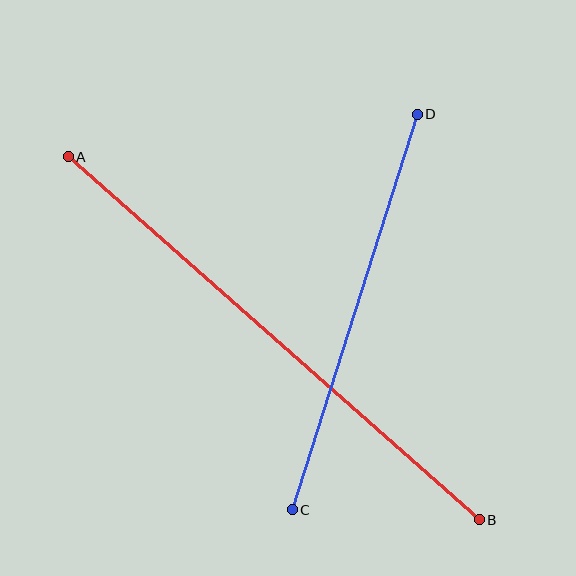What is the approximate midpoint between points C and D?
The midpoint is at approximately (355, 312) pixels.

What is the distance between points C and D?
The distance is approximately 415 pixels.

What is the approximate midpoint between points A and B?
The midpoint is at approximately (274, 338) pixels.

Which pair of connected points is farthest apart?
Points A and B are farthest apart.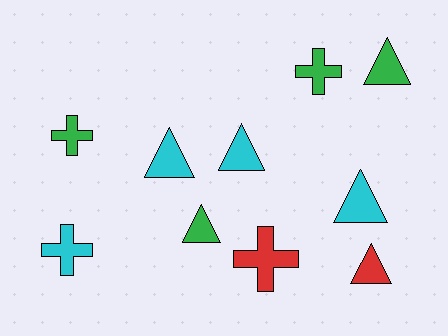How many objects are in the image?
There are 10 objects.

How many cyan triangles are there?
There are 3 cyan triangles.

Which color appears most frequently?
Green, with 4 objects.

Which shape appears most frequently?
Triangle, with 6 objects.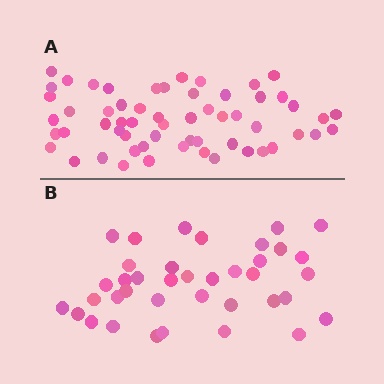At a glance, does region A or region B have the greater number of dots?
Region A (the top region) has more dots.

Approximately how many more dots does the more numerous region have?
Region A has approximately 20 more dots than region B.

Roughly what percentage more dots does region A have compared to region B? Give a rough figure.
About 55% more.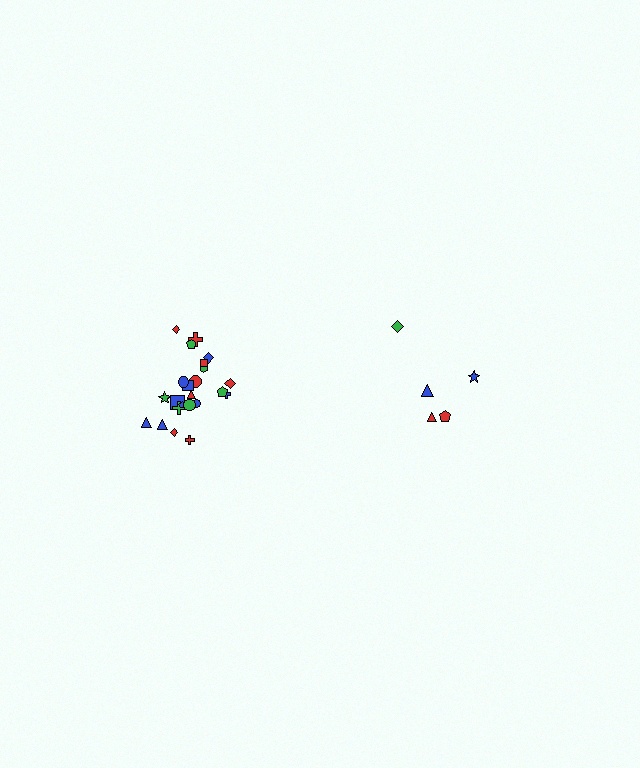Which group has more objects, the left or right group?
The left group.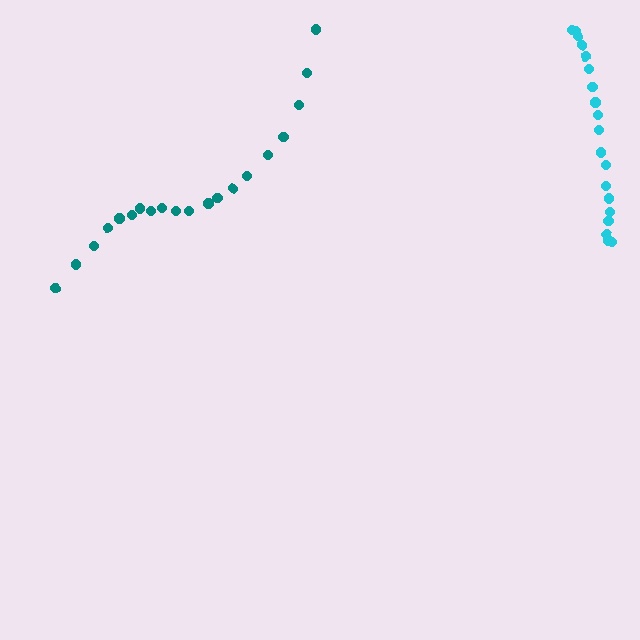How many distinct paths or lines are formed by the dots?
There are 2 distinct paths.